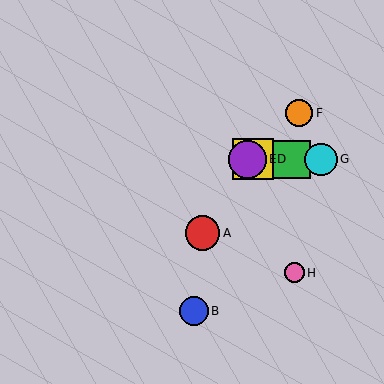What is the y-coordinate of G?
Object G is at y≈159.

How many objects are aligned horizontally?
4 objects (C, D, E, G) are aligned horizontally.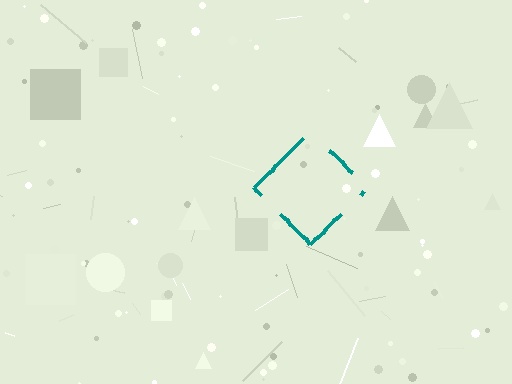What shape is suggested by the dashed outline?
The dashed outline suggests a diamond.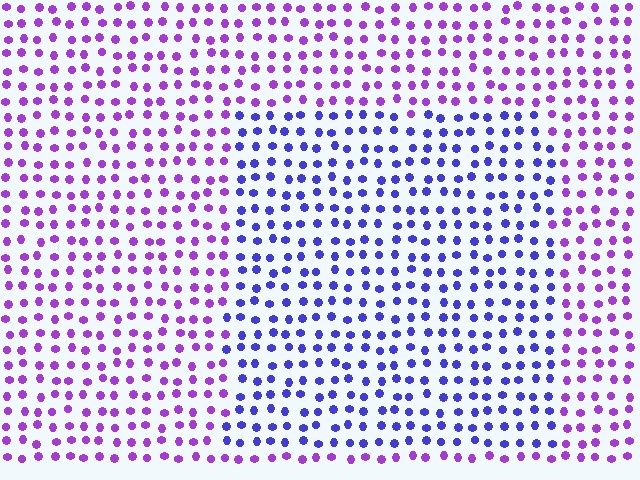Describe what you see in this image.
The image is filled with small purple elements in a uniform arrangement. A rectangle-shaped region is visible where the elements are tinted to a slightly different hue, forming a subtle color boundary.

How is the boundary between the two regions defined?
The boundary is defined purely by a slight shift in hue (about 39 degrees). Spacing, size, and orientation are identical on both sides.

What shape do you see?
I see a rectangle.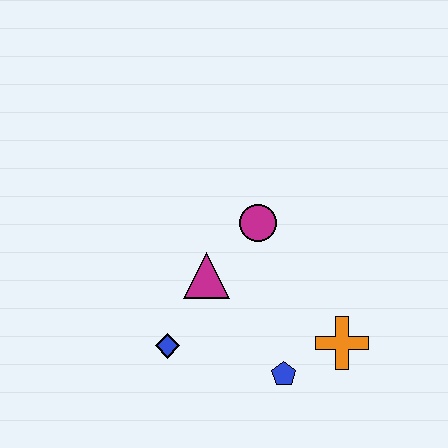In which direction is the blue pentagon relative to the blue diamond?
The blue pentagon is to the right of the blue diamond.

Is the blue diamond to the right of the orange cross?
No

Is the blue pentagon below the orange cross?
Yes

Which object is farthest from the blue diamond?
The orange cross is farthest from the blue diamond.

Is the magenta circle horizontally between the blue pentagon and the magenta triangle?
Yes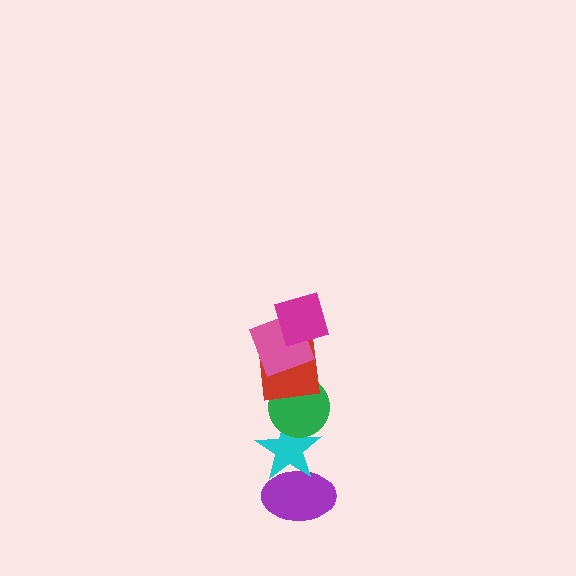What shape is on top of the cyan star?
The green circle is on top of the cyan star.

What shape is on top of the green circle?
The red square is on top of the green circle.